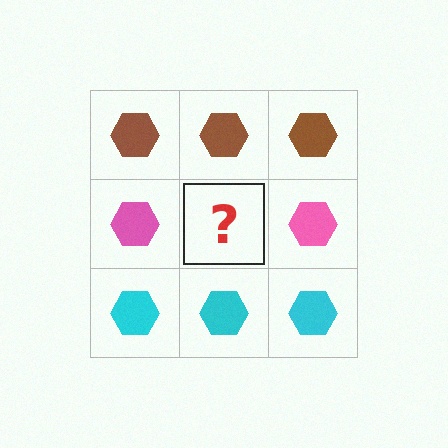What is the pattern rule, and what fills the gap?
The rule is that each row has a consistent color. The gap should be filled with a pink hexagon.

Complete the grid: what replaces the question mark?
The question mark should be replaced with a pink hexagon.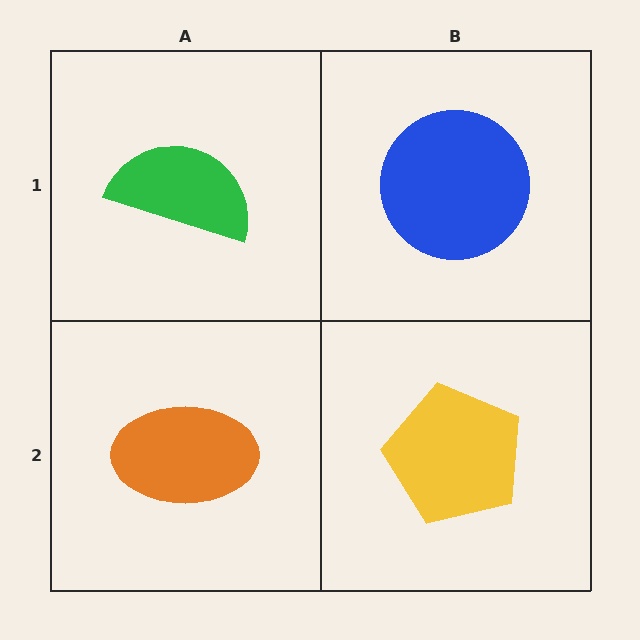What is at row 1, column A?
A green semicircle.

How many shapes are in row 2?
2 shapes.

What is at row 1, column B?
A blue circle.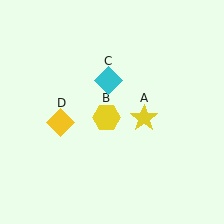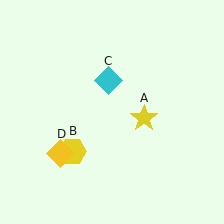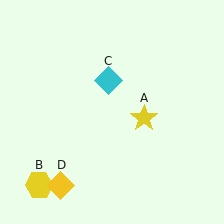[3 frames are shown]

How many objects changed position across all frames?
2 objects changed position: yellow hexagon (object B), yellow diamond (object D).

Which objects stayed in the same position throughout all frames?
Yellow star (object A) and cyan diamond (object C) remained stationary.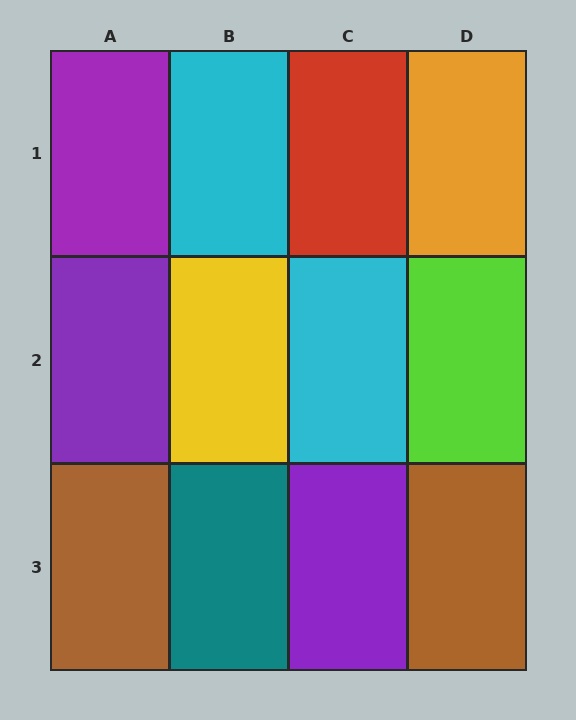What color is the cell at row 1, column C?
Red.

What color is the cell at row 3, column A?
Brown.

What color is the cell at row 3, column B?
Teal.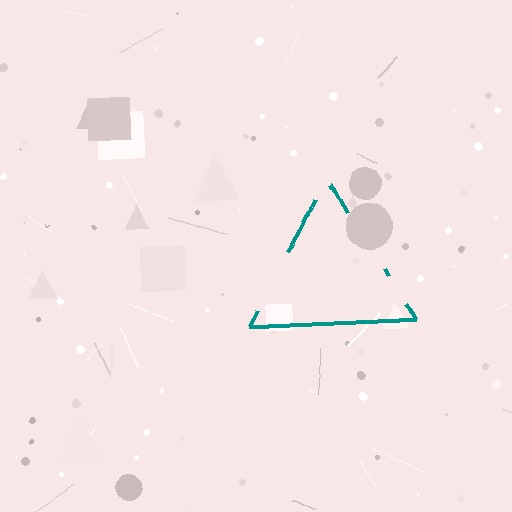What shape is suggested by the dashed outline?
The dashed outline suggests a triangle.